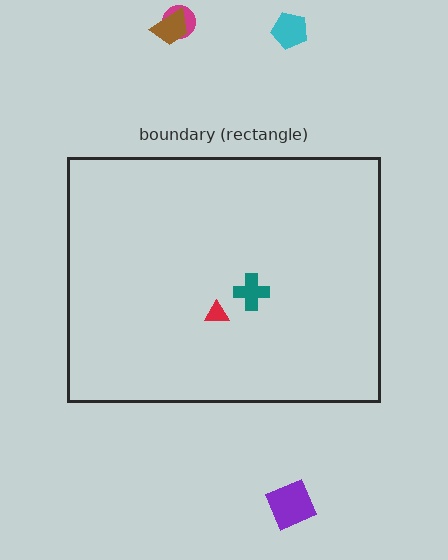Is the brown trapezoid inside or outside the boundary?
Outside.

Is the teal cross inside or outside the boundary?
Inside.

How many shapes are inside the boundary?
2 inside, 4 outside.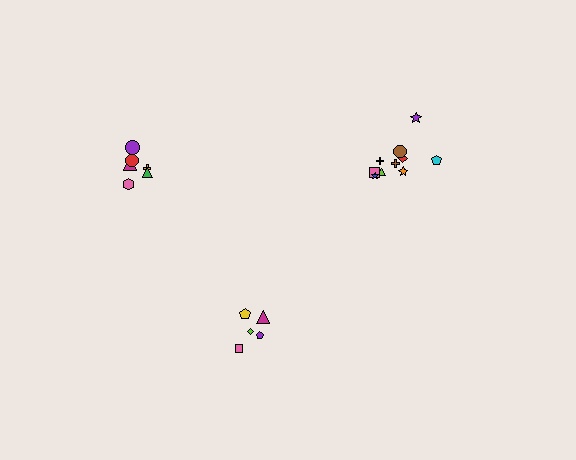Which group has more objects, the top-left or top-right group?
The top-right group.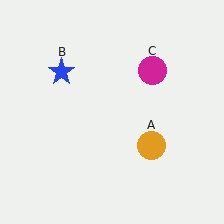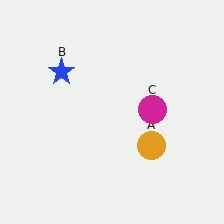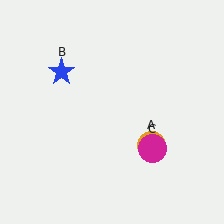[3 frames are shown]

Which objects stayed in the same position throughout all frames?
Orange circle (object A) and blue star (object B) remained stationary.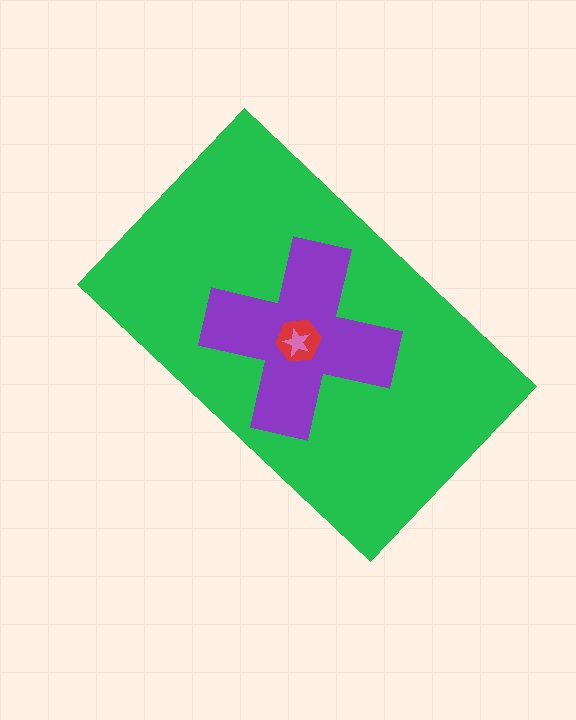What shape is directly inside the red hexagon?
The pink star.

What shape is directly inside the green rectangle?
The purple cross.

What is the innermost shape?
The pink star.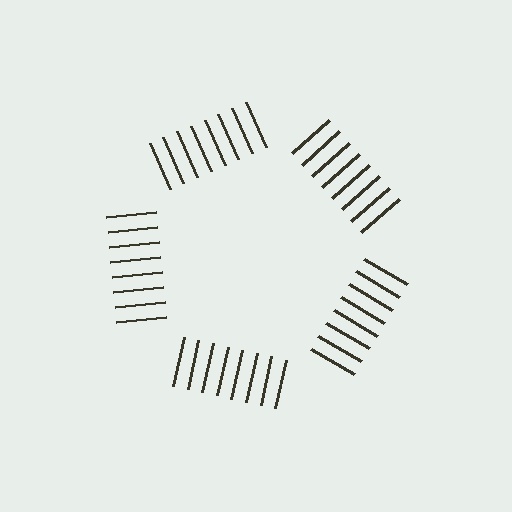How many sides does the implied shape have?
5 sides — the line-ends trace a pentagon.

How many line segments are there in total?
40 — 8 along each of the 5 edges.